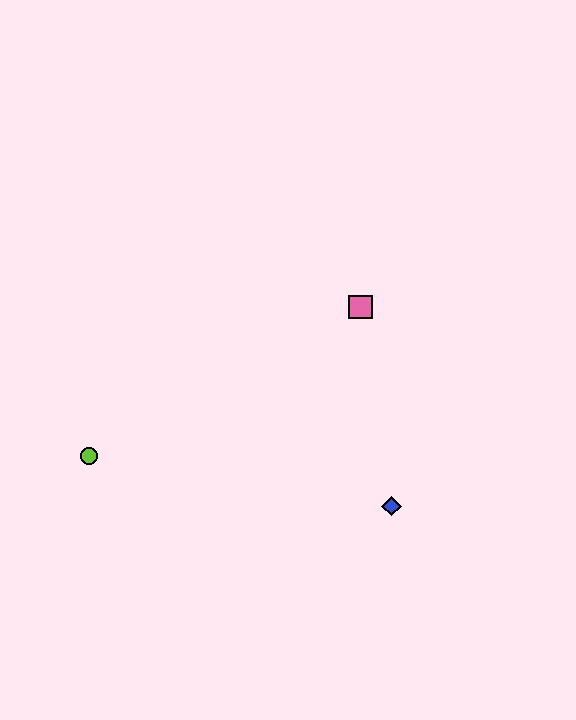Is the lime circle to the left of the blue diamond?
Yes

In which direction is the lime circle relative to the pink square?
The lime circle is to the left of the pink square.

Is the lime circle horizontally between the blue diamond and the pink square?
No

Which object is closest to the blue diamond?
The pink square is closest to the blue diamond.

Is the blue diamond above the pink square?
No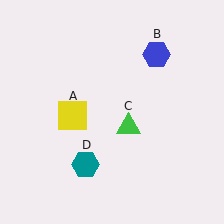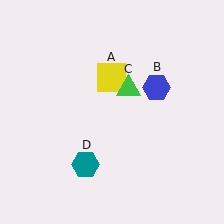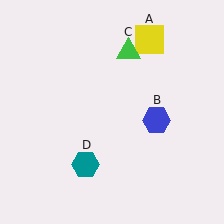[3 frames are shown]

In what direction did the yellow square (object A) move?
The yellow square (object A) moved up and to the right.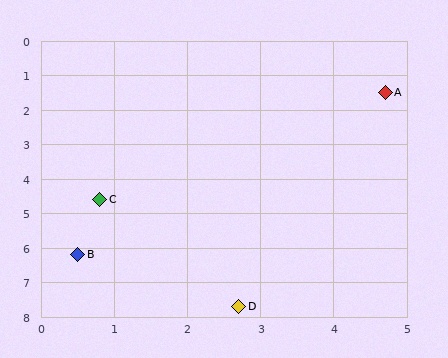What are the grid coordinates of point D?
Point D is at approximately (2.7, 7.7).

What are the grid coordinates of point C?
Point C is at approximately (0.8, 4.6).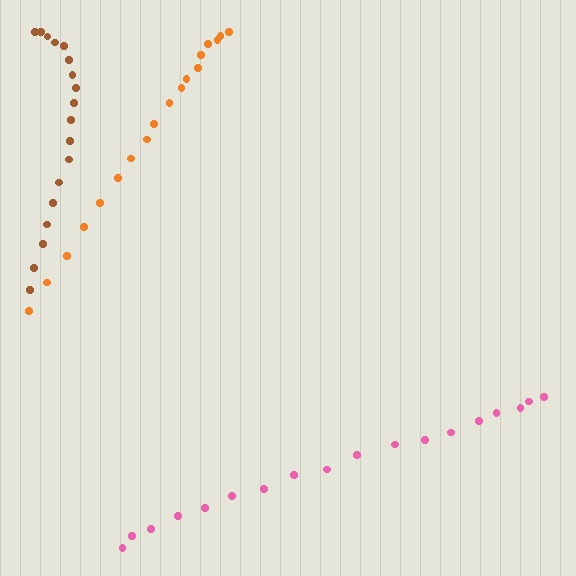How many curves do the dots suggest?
There are 3 distinct paths.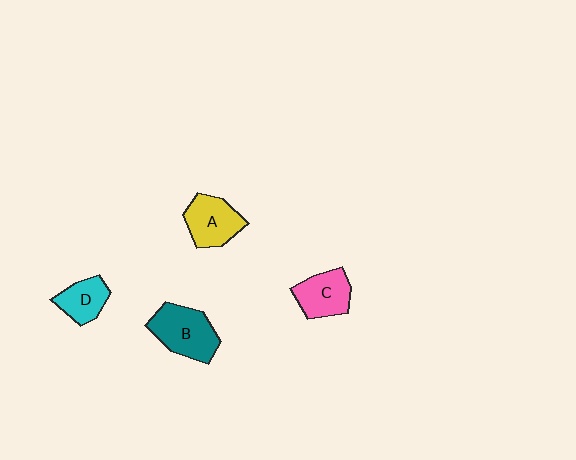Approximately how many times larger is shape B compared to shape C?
Approximately 1.3 times.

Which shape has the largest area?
Shape B (teal).